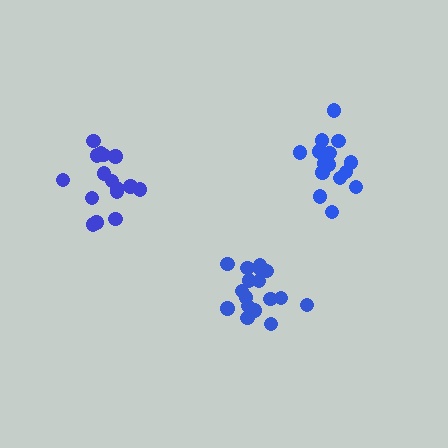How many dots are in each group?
Group 1: 17 dots, Group 2: 16 dots, Group 3: 15 dots (48 total).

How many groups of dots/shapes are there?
There are 3 groups.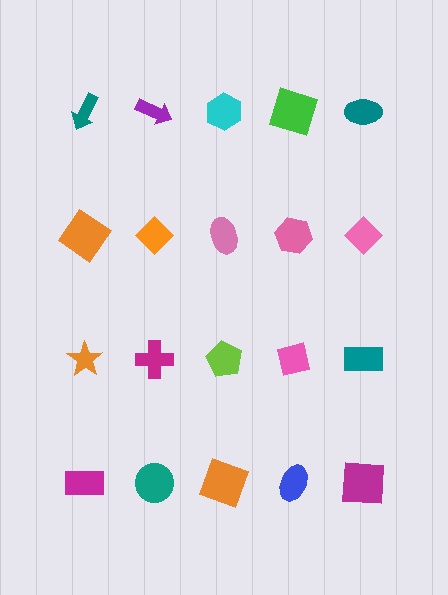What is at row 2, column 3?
A pink ellipse.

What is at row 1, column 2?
A purple arrow.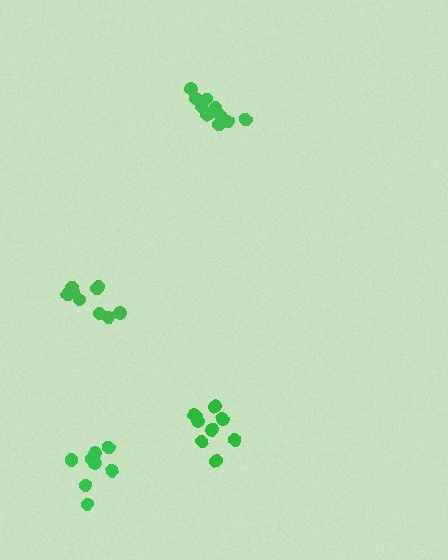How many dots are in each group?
Group 1: 9 dots, Group 2: 9 dots, Group 3: 11 dots, Group 4: 8 dots (37 total).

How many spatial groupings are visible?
There are 4 spatial groupings.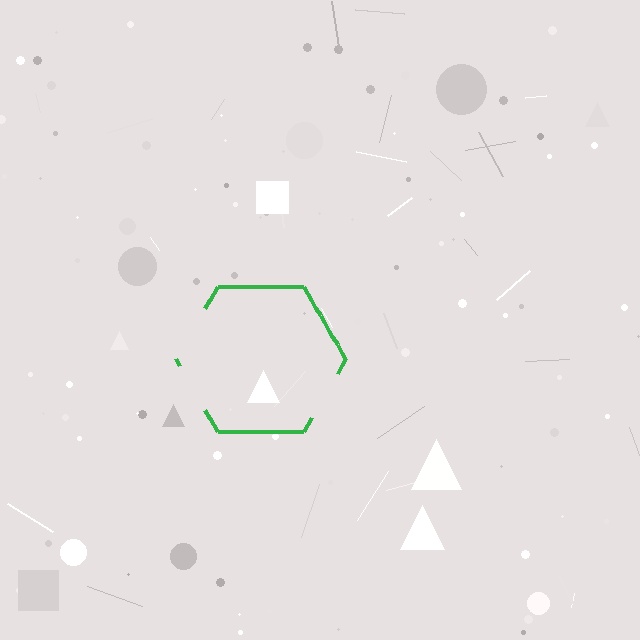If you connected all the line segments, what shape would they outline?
They would outline a hexagon.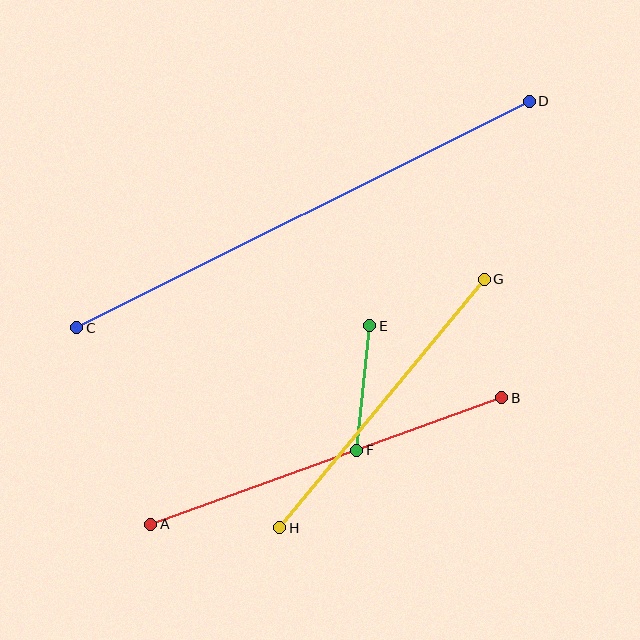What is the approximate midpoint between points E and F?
The midpoint is at approximately (363, 388) pixels.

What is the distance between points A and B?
The distance is approximately 373 pixels.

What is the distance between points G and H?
The distance is approximately 322 pixels.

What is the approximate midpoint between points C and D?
The midpoint is at approximately (303, 215) pixels.